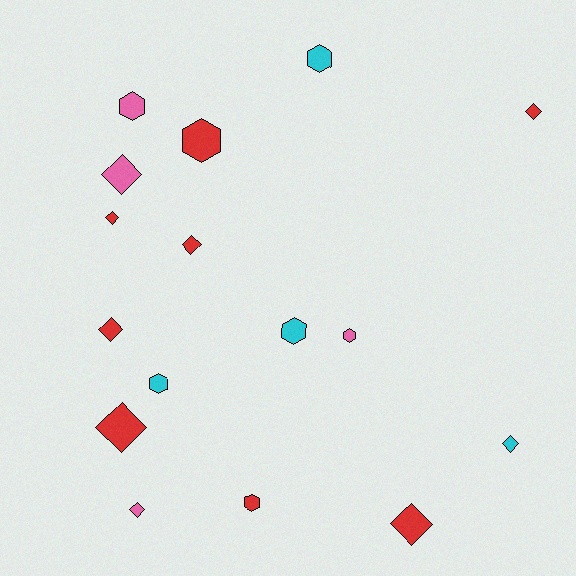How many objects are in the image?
There are 16 objects.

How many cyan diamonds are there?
There is 1 cyan diamond.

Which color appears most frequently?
Red, with 8 objects.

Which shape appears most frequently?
Diamond, with 9 objects.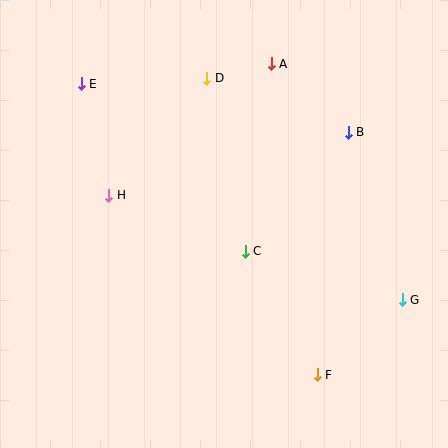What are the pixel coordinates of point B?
Point B is at (348, 132).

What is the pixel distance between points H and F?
The distance between H and F is 275 pixels.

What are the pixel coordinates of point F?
Point F is at (317, 375).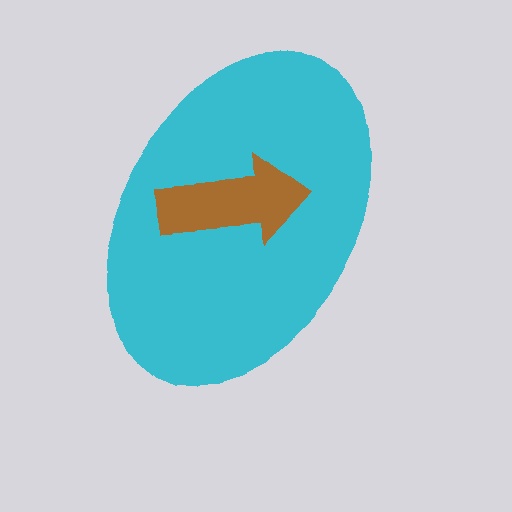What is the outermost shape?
The cyan ellipse.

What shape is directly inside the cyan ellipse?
The brown arrow.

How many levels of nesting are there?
2.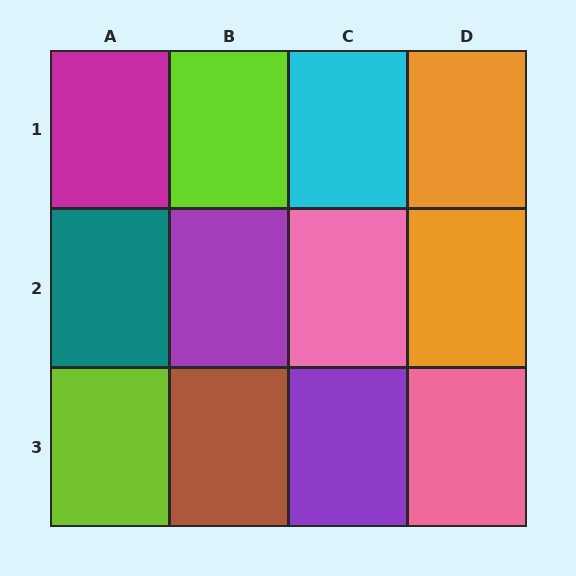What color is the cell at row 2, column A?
Teal.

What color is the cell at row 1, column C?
Cyan.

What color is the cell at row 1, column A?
Magenta.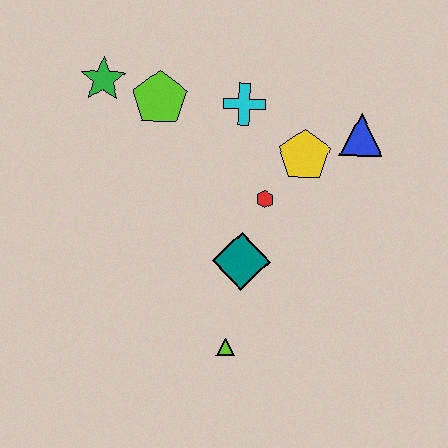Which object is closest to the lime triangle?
The teal diamond is closest to the lime triangle.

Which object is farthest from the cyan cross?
The lime triangle is farthest from the cyan cross.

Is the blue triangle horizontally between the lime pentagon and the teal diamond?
No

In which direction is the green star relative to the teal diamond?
The green star is above the teal diamond.